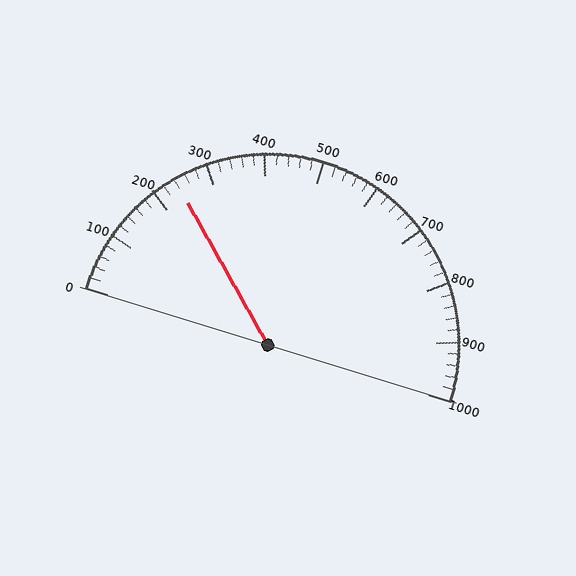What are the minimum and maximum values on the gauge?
The gauge ranges from 0 to 1000.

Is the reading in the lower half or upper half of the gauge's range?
The reading is in the lower half of the range (0 to 1000).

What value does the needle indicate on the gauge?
The needle indicates approximately 240.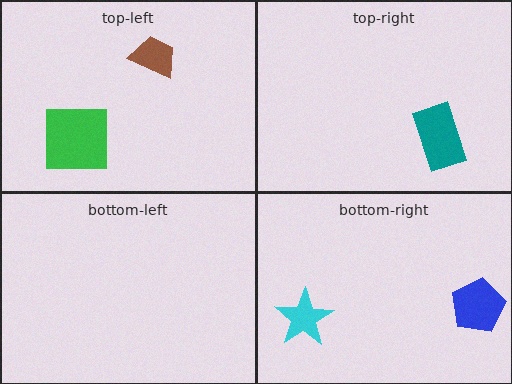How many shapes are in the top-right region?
1.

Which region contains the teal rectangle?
The top-right region.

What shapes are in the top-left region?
The green square, the brown trapezoid.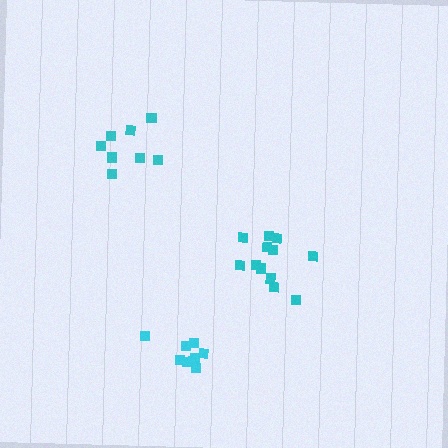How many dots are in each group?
Group 1: 12 dots, Group 2: 8 dots, Group 3: 9 dots (29 total).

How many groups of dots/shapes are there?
There are 3 groups.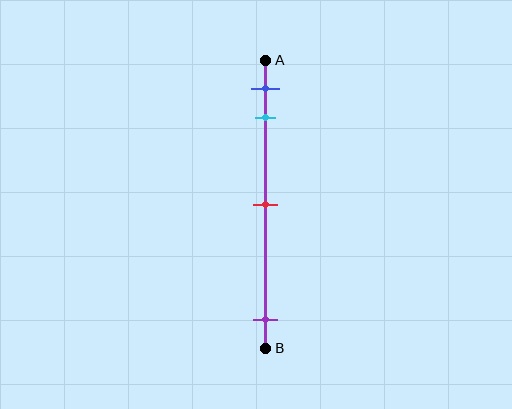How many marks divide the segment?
There are 4 marks dividing the segment.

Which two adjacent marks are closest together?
The blue and cyan marks are the closest adjacent pair.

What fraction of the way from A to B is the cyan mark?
The cyan mark is approximately 20% (0.2) of the way from A to B.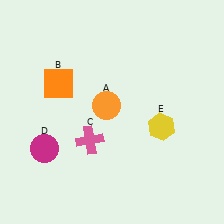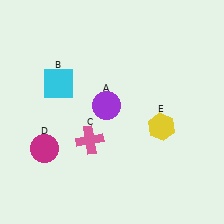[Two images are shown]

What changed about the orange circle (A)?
In Image 1, A is orange. In Image 2, it changed to purple.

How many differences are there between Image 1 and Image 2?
There are 2 differences between the two images.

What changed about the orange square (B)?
In Image 1, B is orange. In Image 2, it changed to cyan.